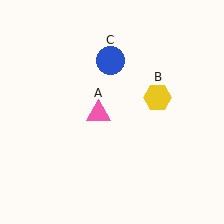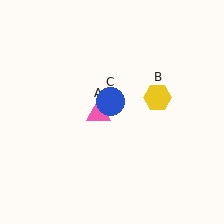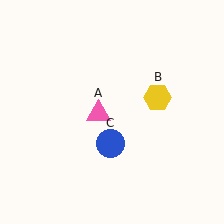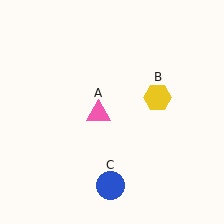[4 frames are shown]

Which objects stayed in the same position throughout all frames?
Pink triangle (object A) and yellow hexagon (object B) remained stationary.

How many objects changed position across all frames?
1 object changed position: blue circle (object C).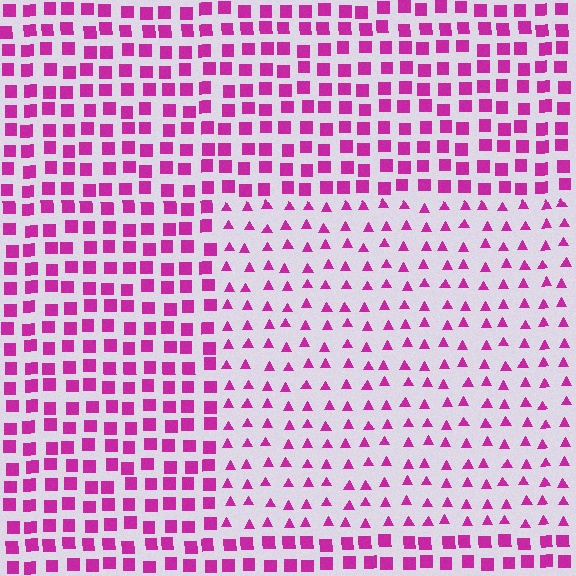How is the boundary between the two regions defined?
The boundary is defined by a change in element shape: triangles inside vs. squares outside. All elements share the same color and spacing.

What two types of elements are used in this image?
The image uses triangles inside the rectangle region and squares outside it.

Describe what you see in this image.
The image is filled with small magenta elements arranged in a uniform grid. A rectangle-shaped region contains triangles, while the surrounding area contains squares. The boundary is defined purely by the change in element shape.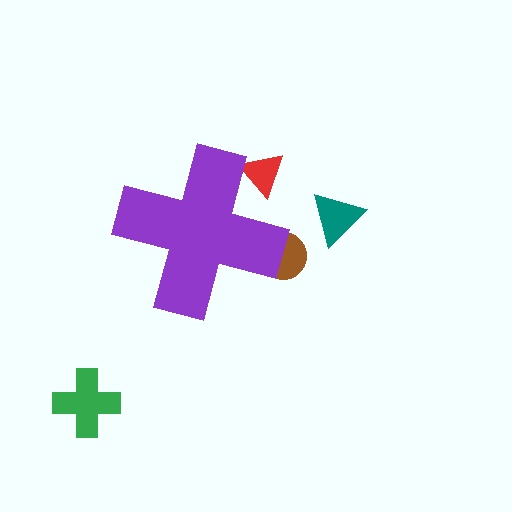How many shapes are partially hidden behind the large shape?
2 shapes are partially hidden.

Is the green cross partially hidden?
No, the green cross is fully visible.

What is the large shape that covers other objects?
A purple cross.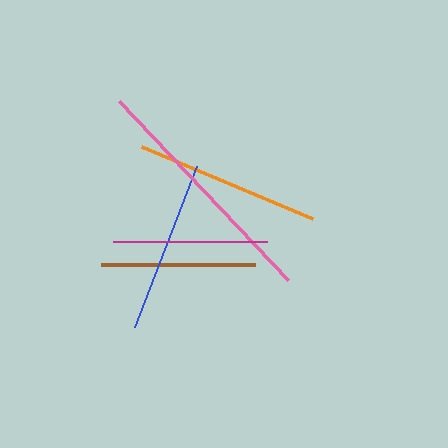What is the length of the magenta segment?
The magenta segment is approximately 154 pixels long.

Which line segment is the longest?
The pink line is the longest at approximately 246 pixels.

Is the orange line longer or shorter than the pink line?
The pink line is longer than the orange line.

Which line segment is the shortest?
The brown line is the shortest at approximately 154 pixels.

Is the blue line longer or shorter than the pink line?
The pink line is longer than the blue line.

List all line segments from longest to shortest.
From longest to shortest: pink, orange, blue, magenta, brown.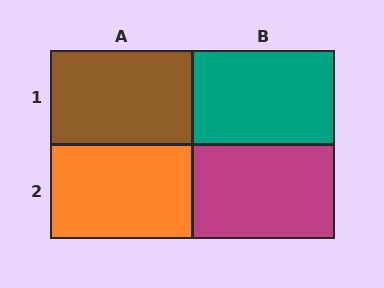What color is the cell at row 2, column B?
Magenta.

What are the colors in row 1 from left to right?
Brown, teal.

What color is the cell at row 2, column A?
Orange.